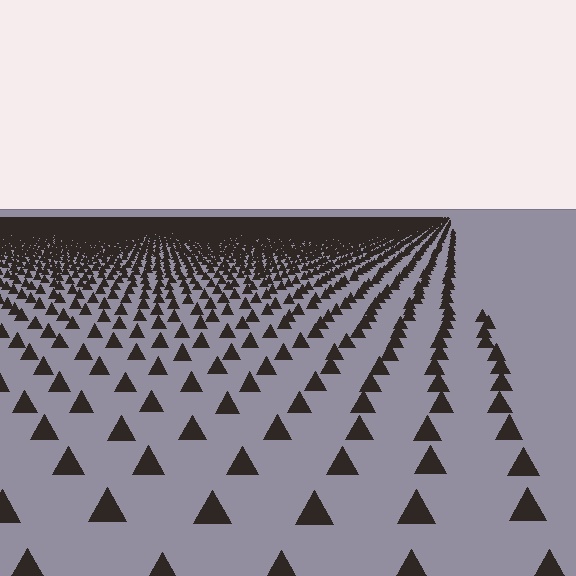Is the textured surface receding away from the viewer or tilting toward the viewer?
The surface is receding away from the viewer. Texture elements get smaller and denser toward the top.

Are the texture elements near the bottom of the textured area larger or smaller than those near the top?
Larger. Near the bottom, elements are closer to the viewer and appear at a bigger on-screen size.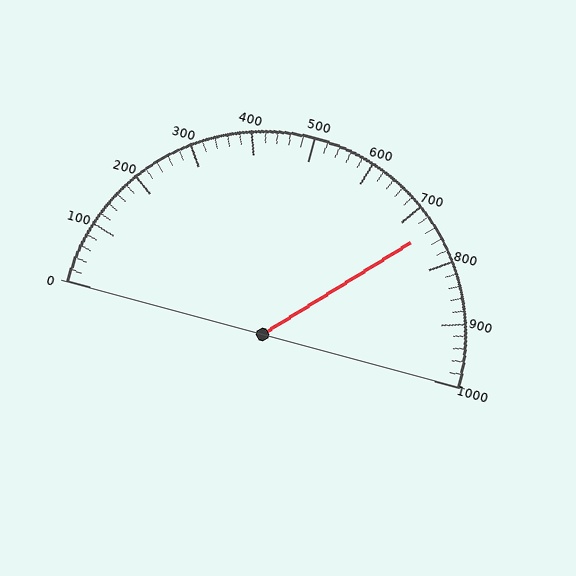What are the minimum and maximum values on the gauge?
The gauge ranges from 0 to 1000.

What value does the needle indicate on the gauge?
The needle indicates approximately 740.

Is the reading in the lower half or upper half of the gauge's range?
The reading is in the upper half of the range (0 to 1000).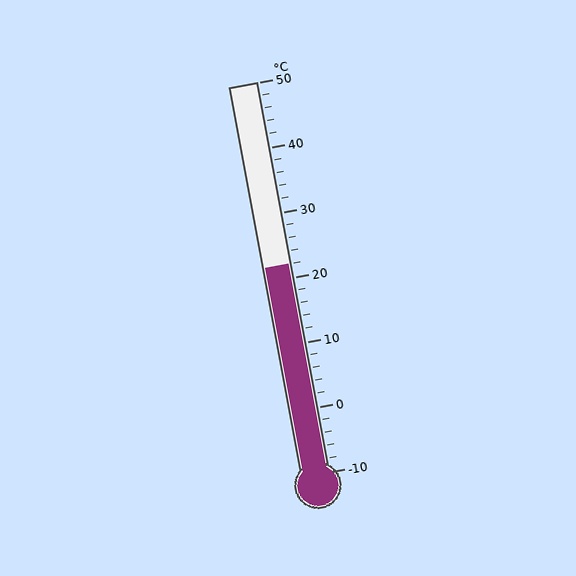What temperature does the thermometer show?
The thermometer shows approximately 22°C.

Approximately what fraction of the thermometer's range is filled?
The thermometer is filled to approximately 55% of its range.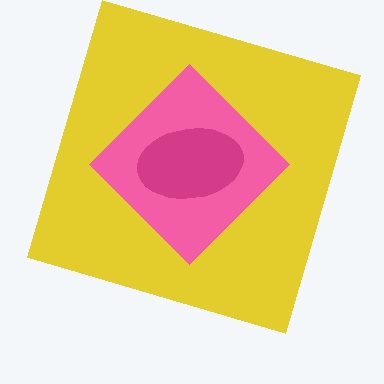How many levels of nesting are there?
3.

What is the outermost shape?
The yellow square.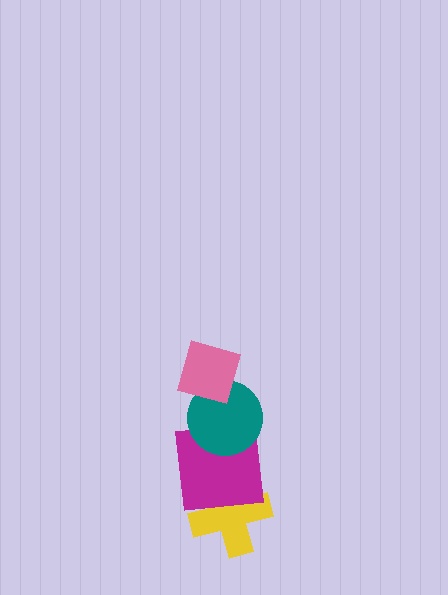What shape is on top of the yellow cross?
The magenta square is on top of the yellow cross.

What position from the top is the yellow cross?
The yellow cross is 4th from the top.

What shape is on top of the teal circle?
The pink diamond is on top of the teal circle.